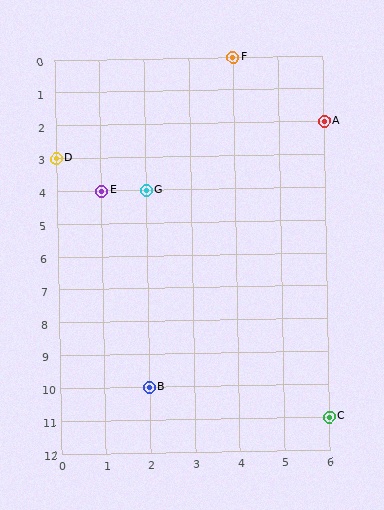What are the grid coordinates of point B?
Point B is at grid coordinates (2, 10).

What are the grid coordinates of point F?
Point F is at grid coordinates (4, 0).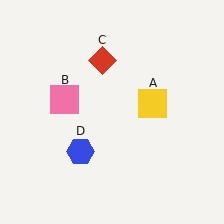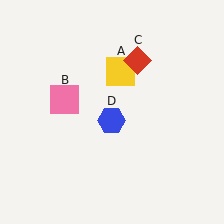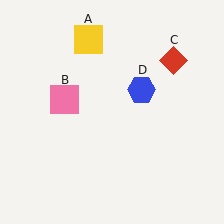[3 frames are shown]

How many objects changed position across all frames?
3 objects changed position: yellow square (object A), red diamond (object C), blue hexagon (object D).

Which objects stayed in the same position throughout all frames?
Pink square (object B) remained stationary.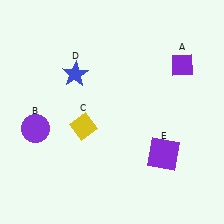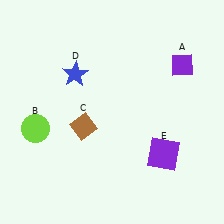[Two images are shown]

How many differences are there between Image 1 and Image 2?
There are 2 differences between the two images.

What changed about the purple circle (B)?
In Image 1, B is purple. In Image 2, it changed to lime.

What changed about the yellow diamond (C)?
In Image 1, C is yellow. In Image 2, it changed to brown.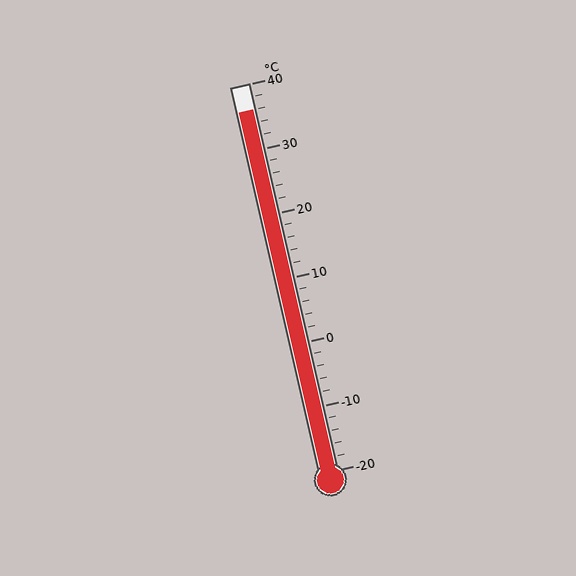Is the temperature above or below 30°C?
The temperature is above 30°C.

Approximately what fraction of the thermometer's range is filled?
The thermometer is filled to approximately 95% of its range.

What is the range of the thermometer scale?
The thermometer scale ranges from -20°C to 40°C.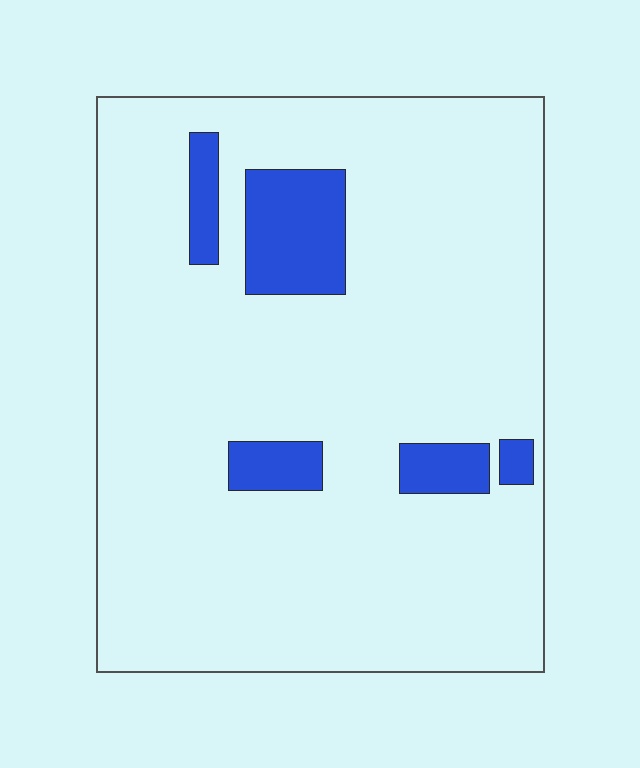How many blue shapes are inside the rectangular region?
5.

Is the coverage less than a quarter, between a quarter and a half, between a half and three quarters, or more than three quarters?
Less than a quarter.